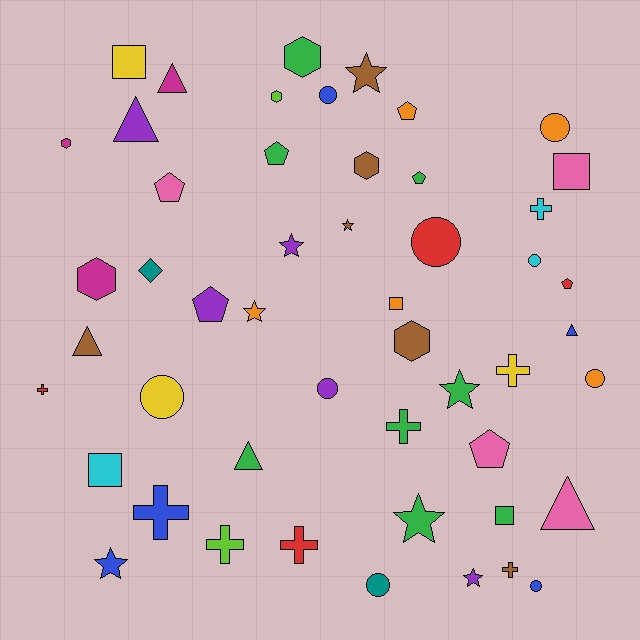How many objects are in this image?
There are 50 objects.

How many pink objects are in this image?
There are 4 pink objects.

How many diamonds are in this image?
There is 1 diamond.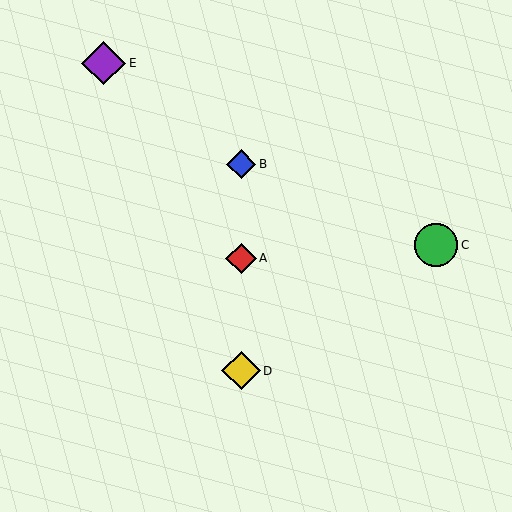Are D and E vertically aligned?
No, D is at x≈241 and E is at x≈104.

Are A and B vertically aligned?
Yes, both are at x≈241.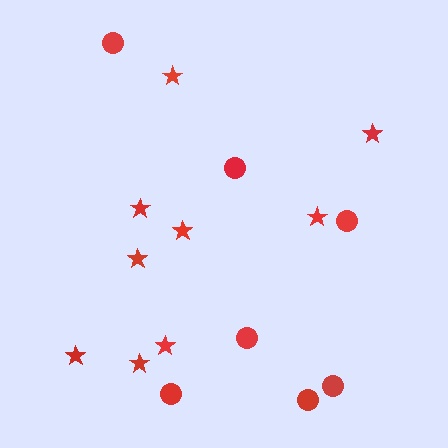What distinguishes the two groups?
There are 2 groups: one group of stars (9) and one group of circles (7).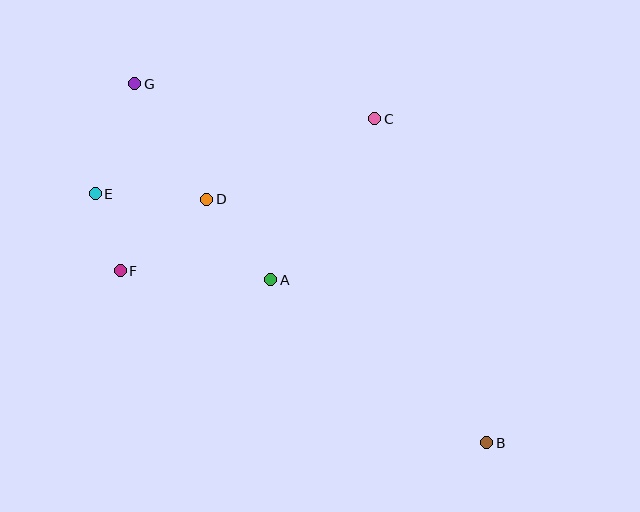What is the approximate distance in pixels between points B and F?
The distance between B and F is approximately 405 pixels.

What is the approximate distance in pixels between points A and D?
The distance between A and D is approximately 103 pixels.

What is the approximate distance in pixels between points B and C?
The distance between B and C is approximately 343 pixels.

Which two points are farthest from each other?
Points B and G are farthest from each other.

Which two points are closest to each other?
Points E and F are closest to each other.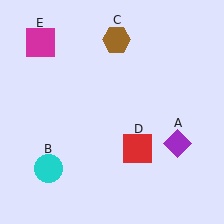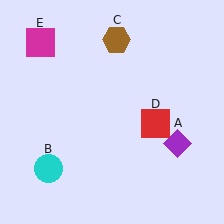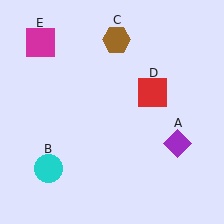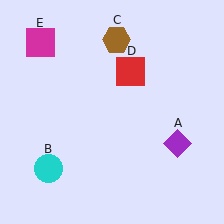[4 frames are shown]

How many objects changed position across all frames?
1 object changed position: red square (object D).